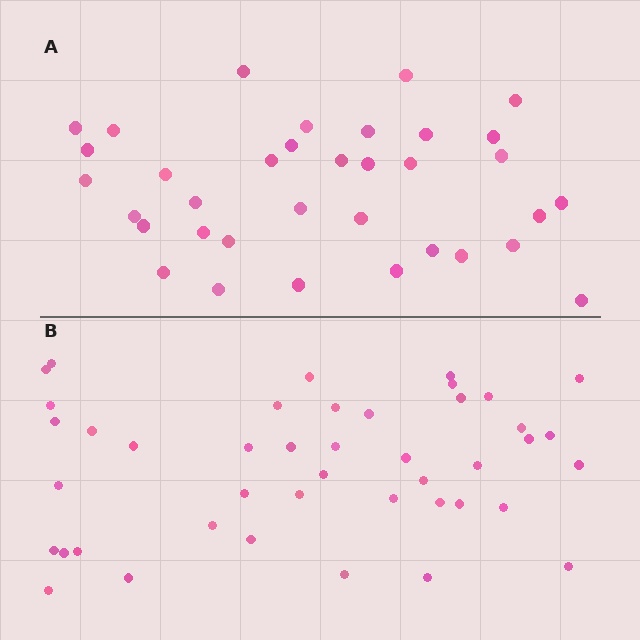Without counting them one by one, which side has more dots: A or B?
Region B (the bottom region) has more dots.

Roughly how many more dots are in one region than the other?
Region B has roughly 8 or so more dots than region A.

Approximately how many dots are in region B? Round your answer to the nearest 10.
About 40 dots. (The exact count is 43, which rounds to 40.)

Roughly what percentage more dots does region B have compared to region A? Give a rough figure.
About 25% more.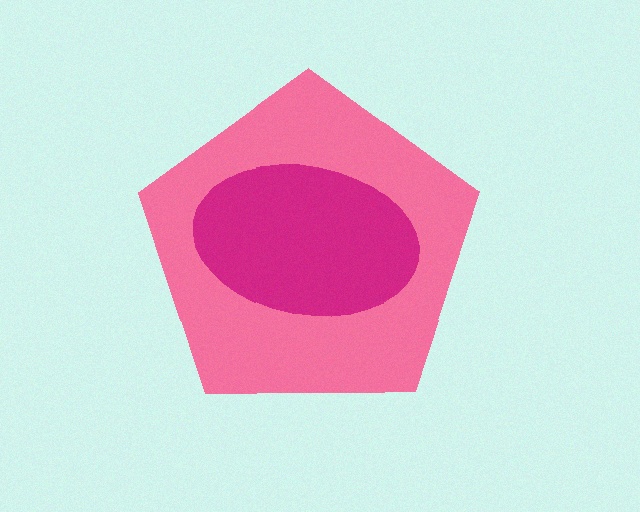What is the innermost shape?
The magenta ellipse.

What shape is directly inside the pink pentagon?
The magenta ellipse.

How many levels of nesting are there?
2.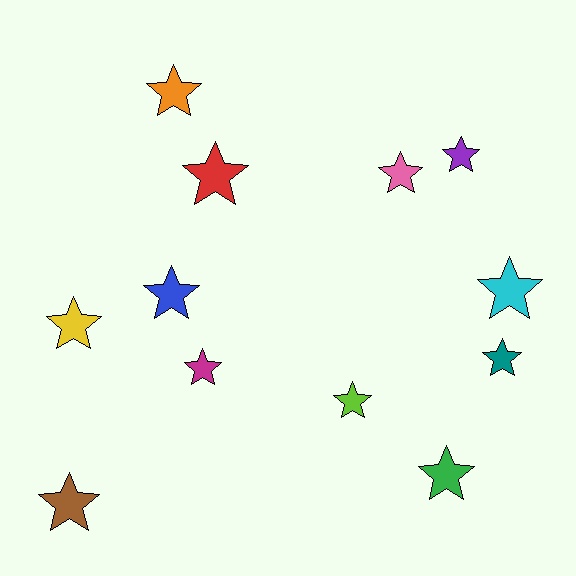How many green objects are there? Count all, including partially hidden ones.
There is 1 green object.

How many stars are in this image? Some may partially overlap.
There are 12 stars.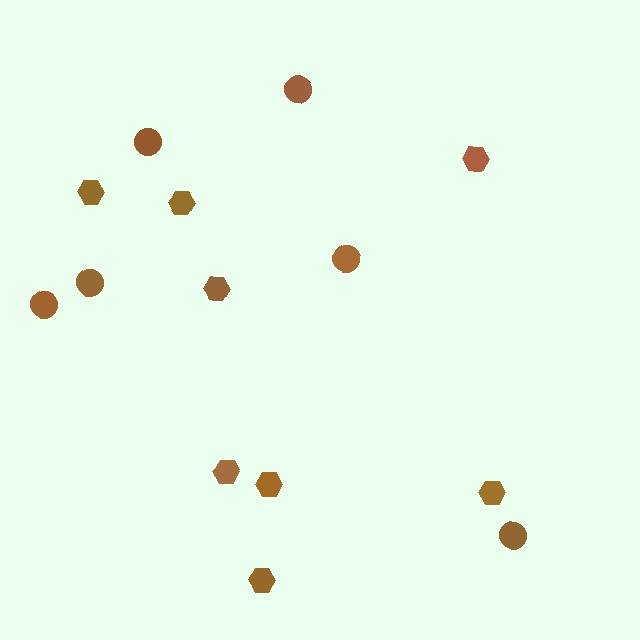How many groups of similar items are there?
There are 2 groups: one group of circles (6) and one group of hexagons (8).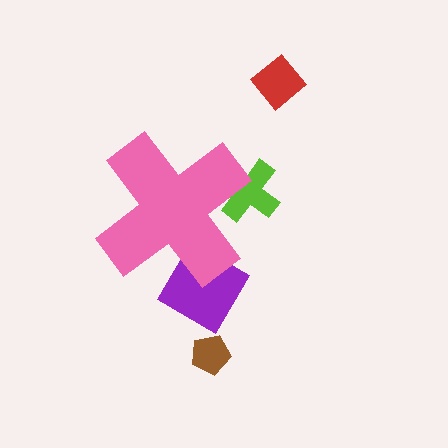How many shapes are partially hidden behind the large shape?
2 shapes are partially hidden.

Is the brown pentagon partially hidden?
No, the brown pentagon is fully visible.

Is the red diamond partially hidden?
No, the red diamond is fully visible.